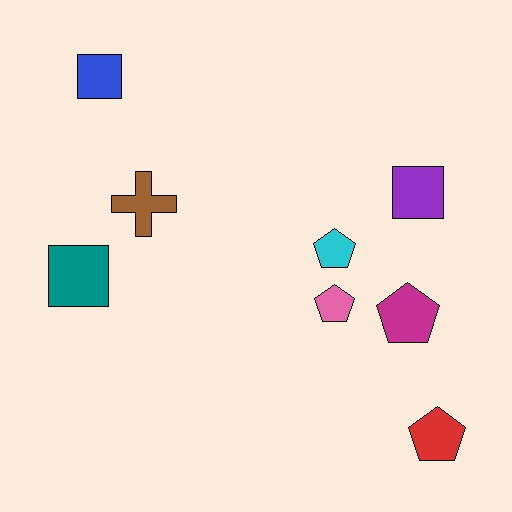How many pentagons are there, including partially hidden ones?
There are 4 pentagons.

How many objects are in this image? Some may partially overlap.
There are 8 objects.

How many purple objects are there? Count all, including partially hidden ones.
There is 1 purple object.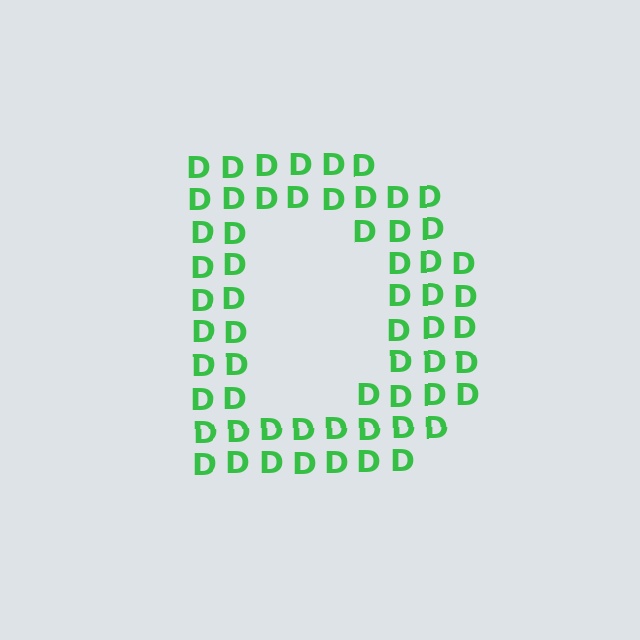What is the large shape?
The large shape is the letter D.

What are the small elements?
The small elements are letter D's.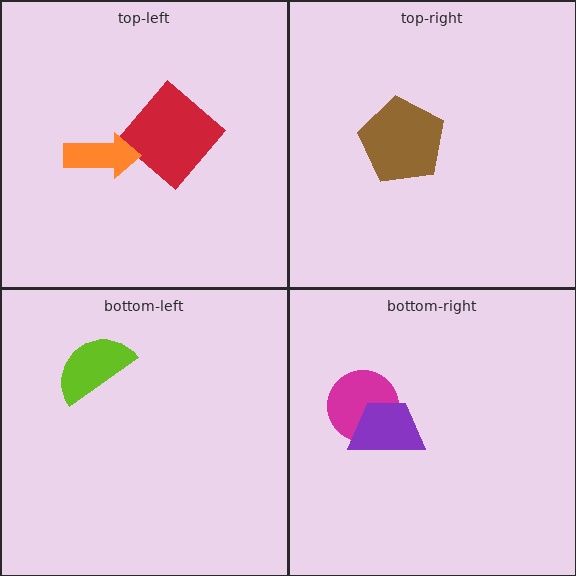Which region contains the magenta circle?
The bottom-right region.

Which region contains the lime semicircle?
The bottom-left region.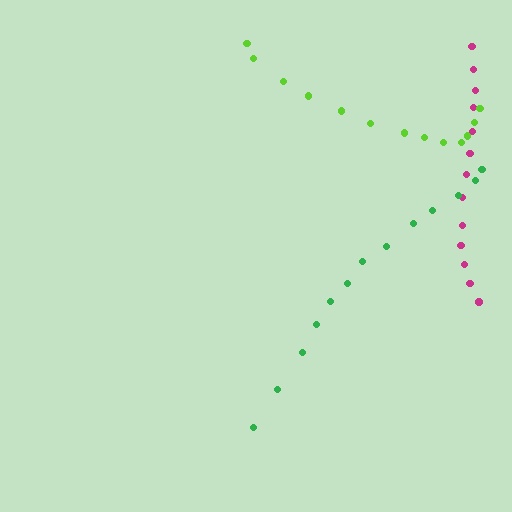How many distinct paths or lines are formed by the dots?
There are 3 distinct paths.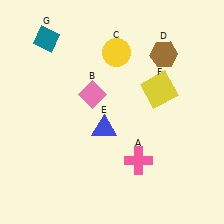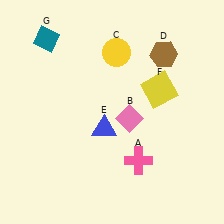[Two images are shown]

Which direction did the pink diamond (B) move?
The pink diamond (B) moved right.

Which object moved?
The pink diamond (B) moved right.